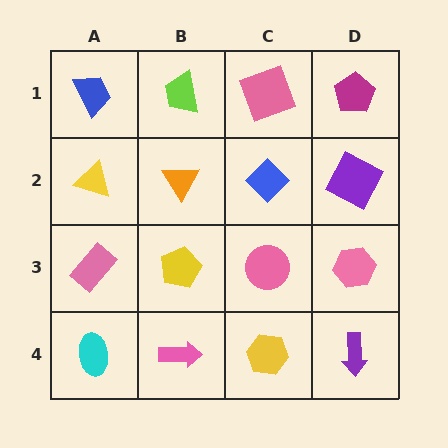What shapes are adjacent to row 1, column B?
An orange triangle (row 2, column B), a blue trapezoid (row 1, column A), a pink square (row 1, column C).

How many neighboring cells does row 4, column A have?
2.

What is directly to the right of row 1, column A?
A lime trapezoid.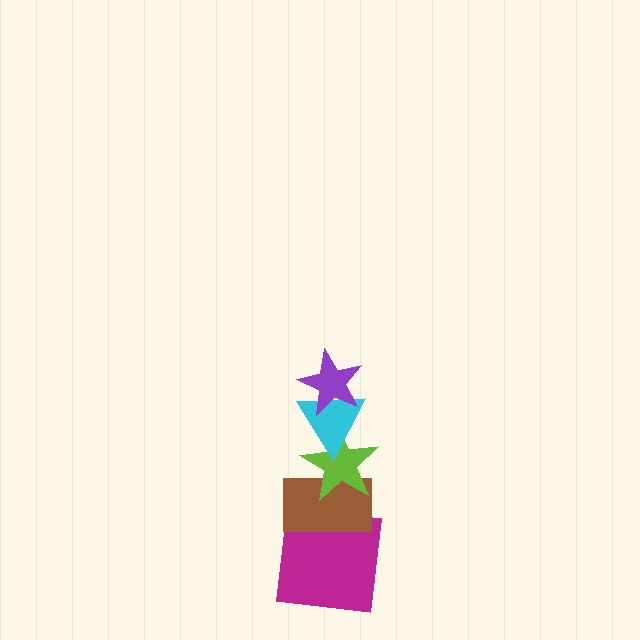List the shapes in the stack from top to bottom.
From top to bottom: the purple star, the cyan triangle, the lime star, the brown rectangle, the magenta square.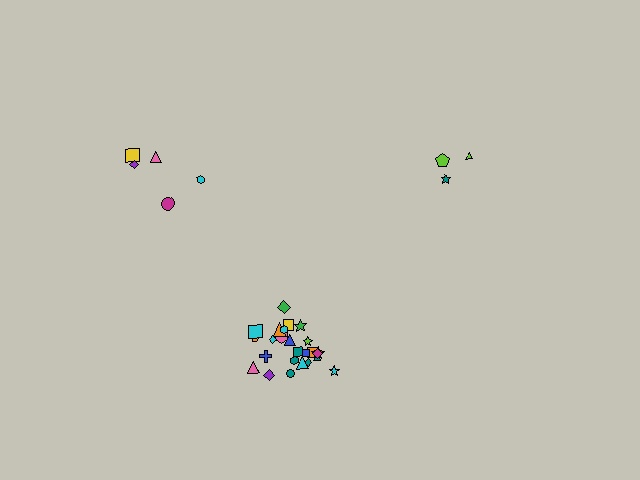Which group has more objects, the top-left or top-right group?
The top-left group.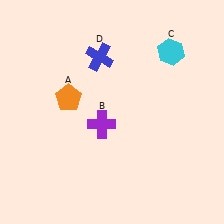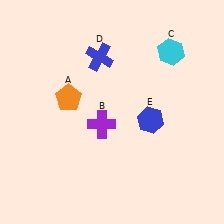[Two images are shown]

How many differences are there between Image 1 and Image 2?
There is 1 difference between the two images.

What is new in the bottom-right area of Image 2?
A blue hexagon (E) was added in the bottom-right area of Image 2.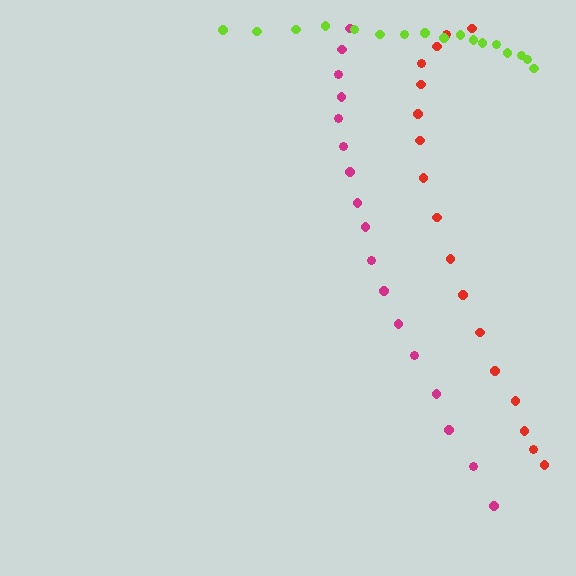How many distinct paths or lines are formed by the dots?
There are 3 distinct paths.